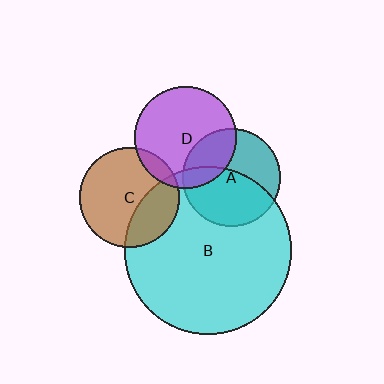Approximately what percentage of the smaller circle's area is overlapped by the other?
Approximately 30%.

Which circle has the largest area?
Circle B (cyan).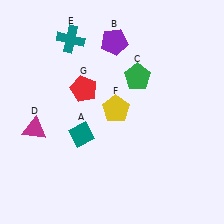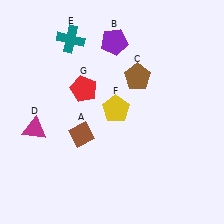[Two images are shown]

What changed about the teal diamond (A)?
In Image 1, A is teal. In Image 2, it changed to brown.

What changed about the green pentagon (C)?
In Image 1, C is green. In Image 2, it changed to brown.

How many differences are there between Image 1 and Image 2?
There are 2 differences between the two images.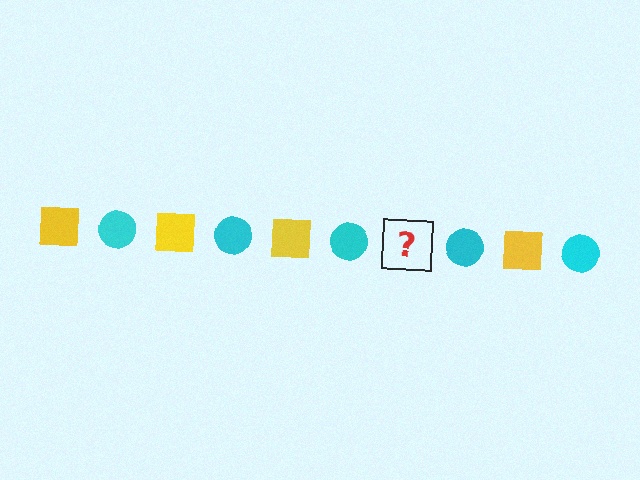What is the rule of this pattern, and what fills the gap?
The rule is that the pattern alternates between yellow square and cyan circle. The gap should be filled with a yellow square.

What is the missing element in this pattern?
The missing element is a yellow square.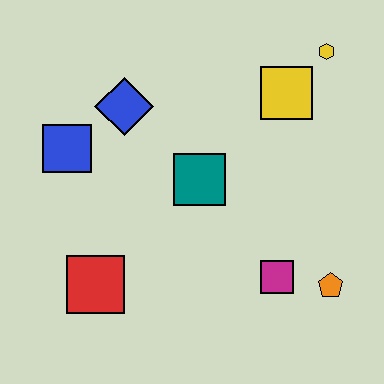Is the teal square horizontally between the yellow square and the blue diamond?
Yes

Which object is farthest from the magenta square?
The blue square is farthest from the magenta square.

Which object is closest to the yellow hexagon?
The yellow square is closest to the yellow hexagon.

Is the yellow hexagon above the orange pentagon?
Yes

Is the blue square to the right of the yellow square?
No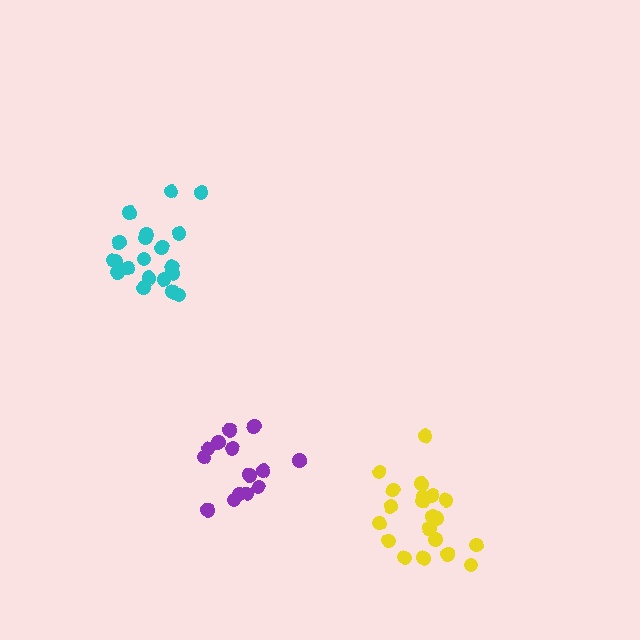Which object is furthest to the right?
The yellow cluster is rightmost.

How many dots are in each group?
Group 1: 20 dots, Group 2: 14 dots, Group 3: 20 dots (54 total).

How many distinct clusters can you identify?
There are 3 distinct clusters.